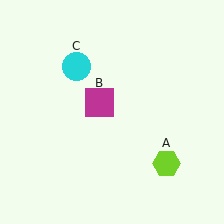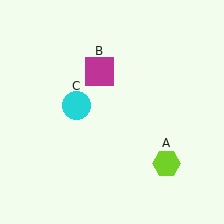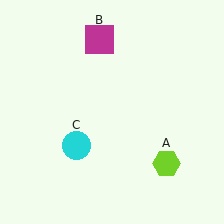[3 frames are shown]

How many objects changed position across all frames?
2 objects changed position: magenta square (object B), cyan circle (object C).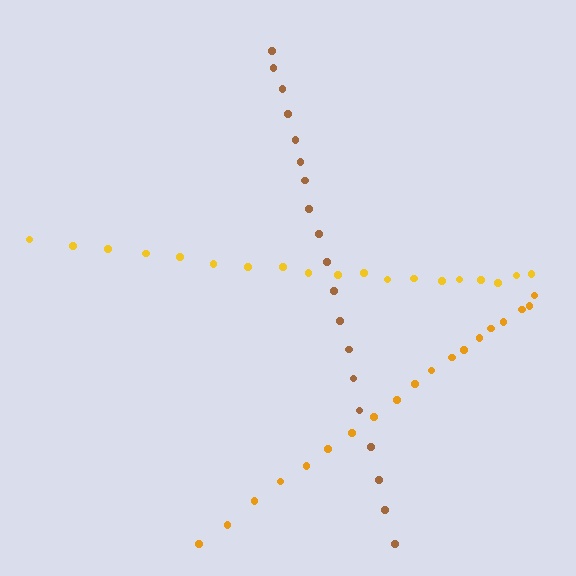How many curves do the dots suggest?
There are 3 distinct paths.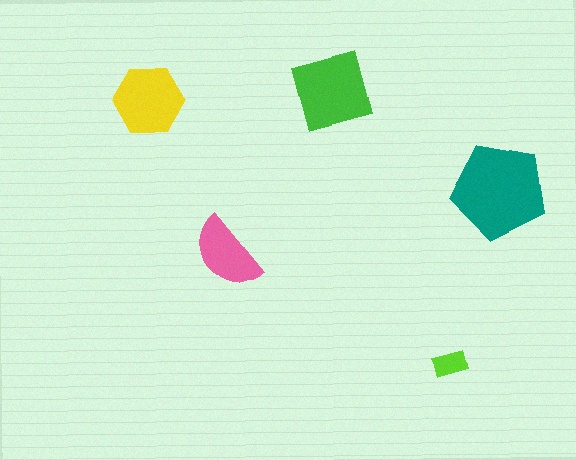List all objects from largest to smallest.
The teal pentagon, the green square, the yellow hexagon, the pink semicircle, the lime rectangle.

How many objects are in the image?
There are 5 objects in the image.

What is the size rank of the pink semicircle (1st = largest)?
4th.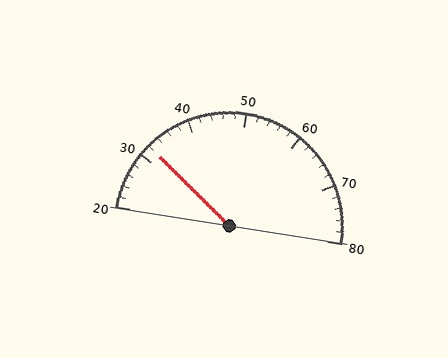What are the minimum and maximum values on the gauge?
The gauge ranges from 20 to 80.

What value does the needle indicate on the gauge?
The needle indicates approximately 32.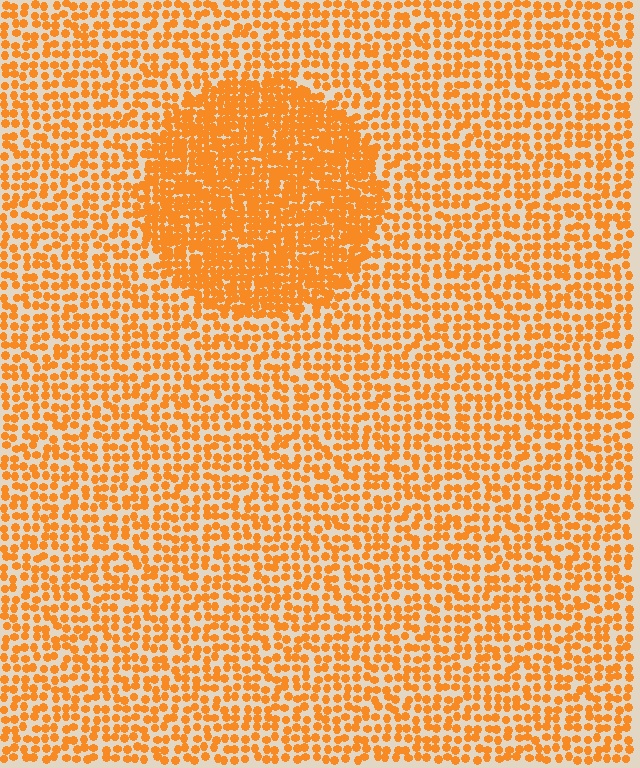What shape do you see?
I see a circle.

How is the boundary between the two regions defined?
The boundary is defined by a change in element density (approximately 1.9x ratio). All elements are the same color, size, and shape.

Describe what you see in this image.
The image contains small orange elements arranged at two different densities. A circle-shaped region is visible where the elements are more densely packed than the surrounding area.